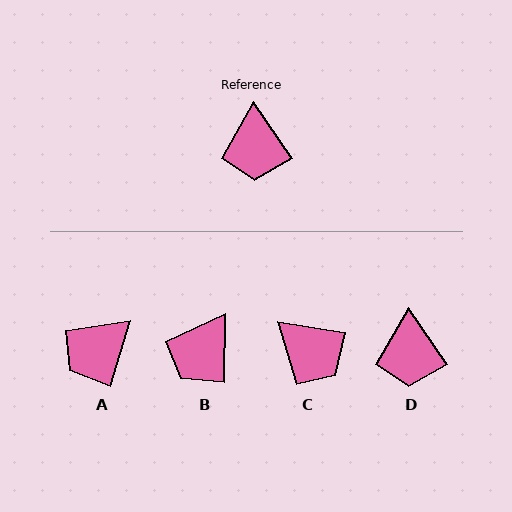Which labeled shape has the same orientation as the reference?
D.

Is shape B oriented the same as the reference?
No, it is off by about 35 degrees.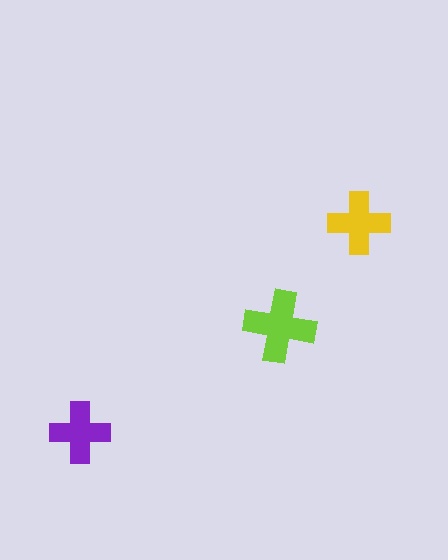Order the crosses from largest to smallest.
the lime one, the yellow one, the purple one.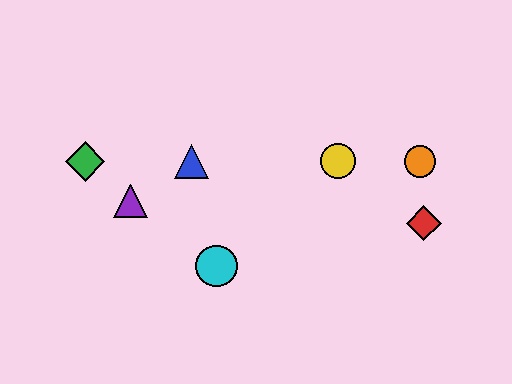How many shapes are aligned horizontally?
4 shapes (the blue triangle, the green diamond, the yellow circle, the orange circle) are aligned horizontally.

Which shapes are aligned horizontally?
The blue triangle, the green diamond, the yellow circle, the orange circle are aligned horizontally.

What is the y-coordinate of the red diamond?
The red diamond is at y≈223.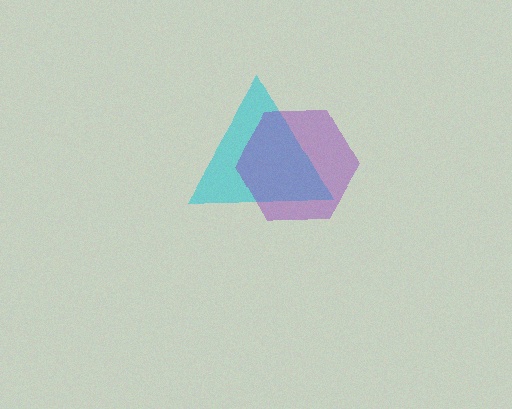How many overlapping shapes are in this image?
There are 2 overlapping shapes in the image.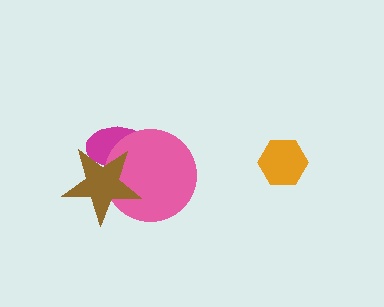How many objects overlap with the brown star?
2 objects overlap with the brown star.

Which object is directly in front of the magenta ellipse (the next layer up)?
The pink circle is directly in front of the magenta ellipse.